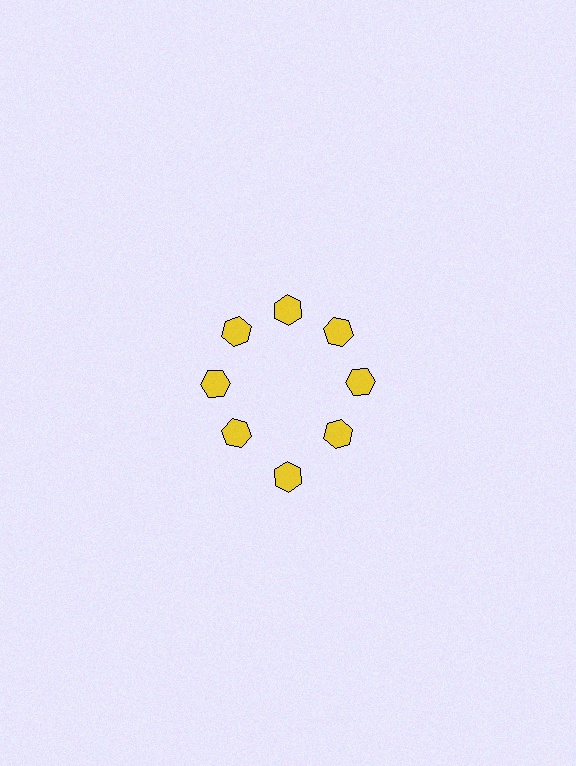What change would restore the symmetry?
The symmetry would be restored by moving it inward, back onto the ring so that all 8 hexagons sit at equal angles and equal distance from the center.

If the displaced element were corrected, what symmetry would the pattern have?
It would have 8-fold rotational symmetry — the pattern would map onto itself every 45 degrees.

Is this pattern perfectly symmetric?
No. The 8 yellow hexagons are arranged in a ring, but one element near the 6 o'clock position is pushed outward from the center, breaking the 8-fold rotational symmetry.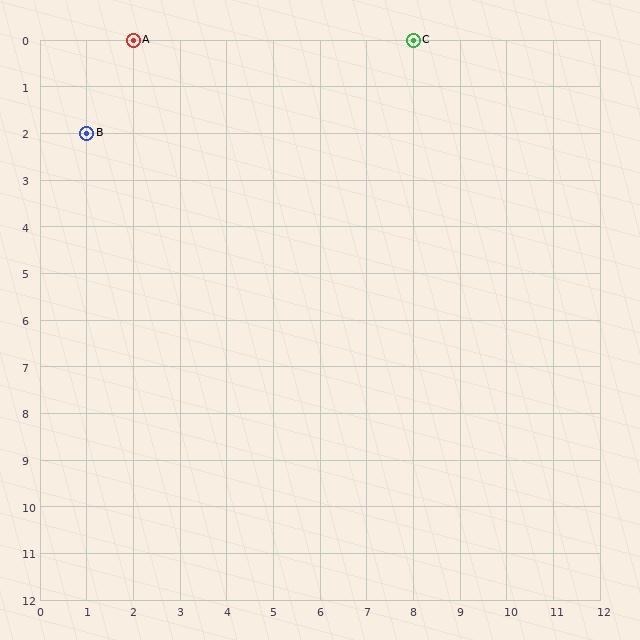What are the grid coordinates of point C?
Point C is at grid coordinates (8, 0).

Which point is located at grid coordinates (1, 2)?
Point B is at (1, 2).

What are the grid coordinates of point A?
Point A is at grid coordinates (2, 0).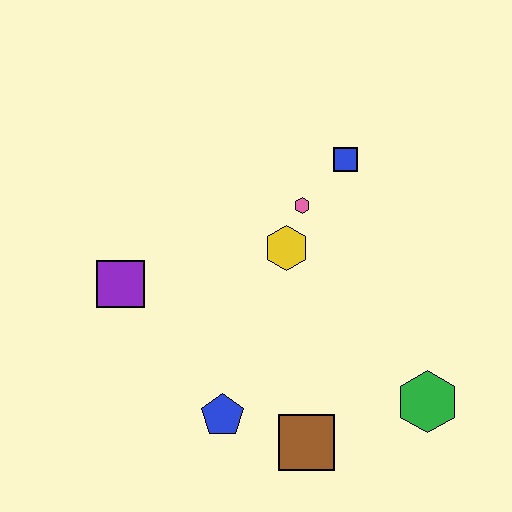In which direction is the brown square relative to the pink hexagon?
The brown square is below the pink hexagon.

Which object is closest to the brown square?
The blue pentagon is closest to the brown square.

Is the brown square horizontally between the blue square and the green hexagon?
No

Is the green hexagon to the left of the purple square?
No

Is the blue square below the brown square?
No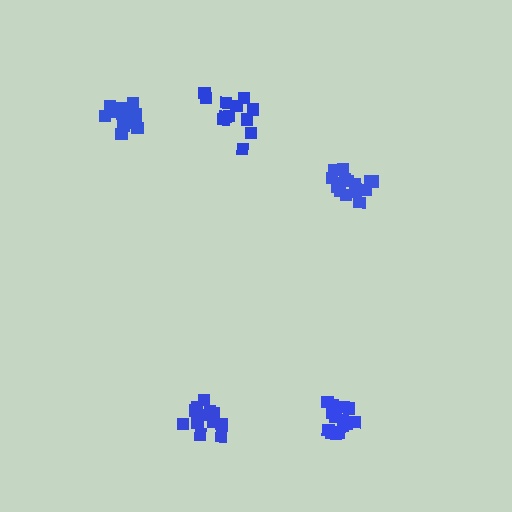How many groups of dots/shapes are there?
There are 5 groups.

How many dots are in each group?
Group 1: 12 dots, Group 2: 15 dots, Group 3: 12 dots, Group 4: 15 dots, Group 5: 16 dots (70 total).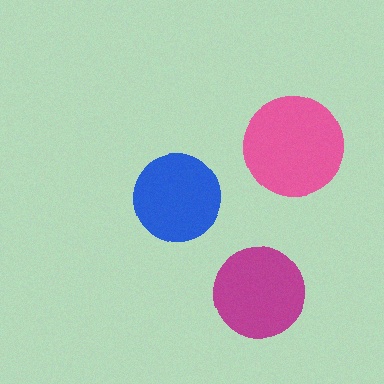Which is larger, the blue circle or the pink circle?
The pink one.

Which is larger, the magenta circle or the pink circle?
The pink one.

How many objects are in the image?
There are 3 objects in the image.